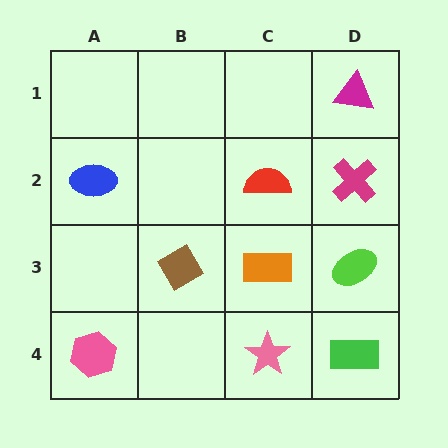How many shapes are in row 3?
3 shapes.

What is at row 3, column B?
A brown diamond.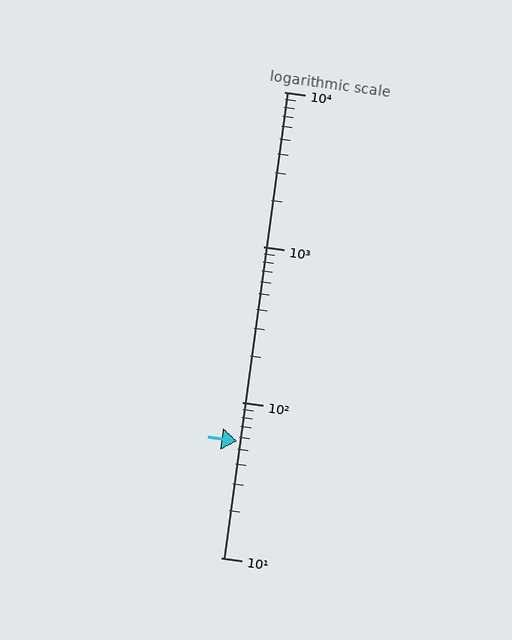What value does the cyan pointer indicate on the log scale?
The pointer indicates approximately 56.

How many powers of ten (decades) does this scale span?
The scale spans 3 decades, from 10 to 10000.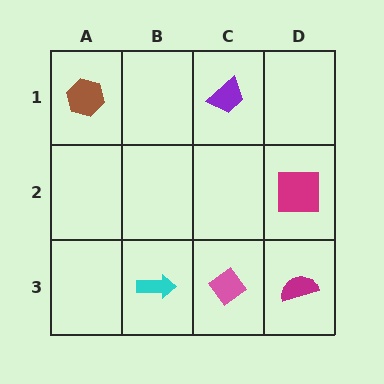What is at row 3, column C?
A pink diamond.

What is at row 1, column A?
A brown hexagon.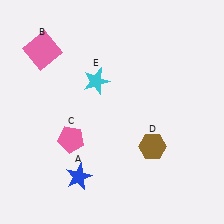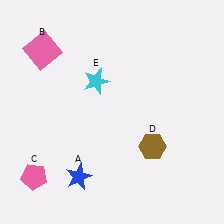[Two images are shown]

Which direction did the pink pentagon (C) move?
The pink pentagon (C) moved down.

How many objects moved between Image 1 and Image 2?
1 object moved between the two images.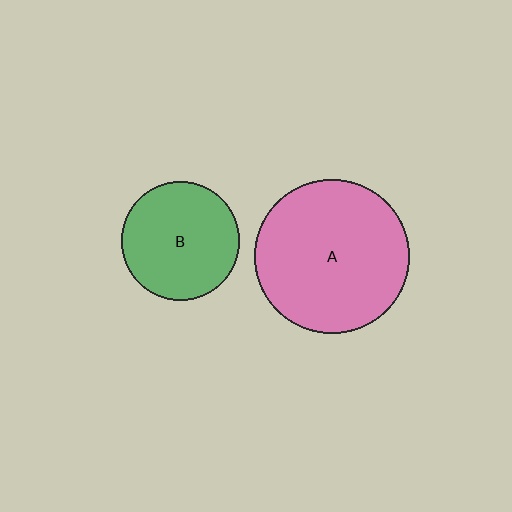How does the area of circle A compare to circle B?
Approximately 1.7 times.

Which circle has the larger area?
Circle A (pink).